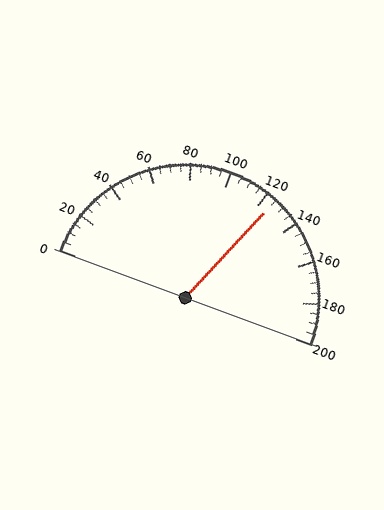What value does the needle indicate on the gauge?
The needle indicates approximately 125.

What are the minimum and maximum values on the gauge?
The gauge ranges from 0 to 200.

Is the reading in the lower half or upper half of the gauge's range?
The reading is in the upper half of the range (0 to 200).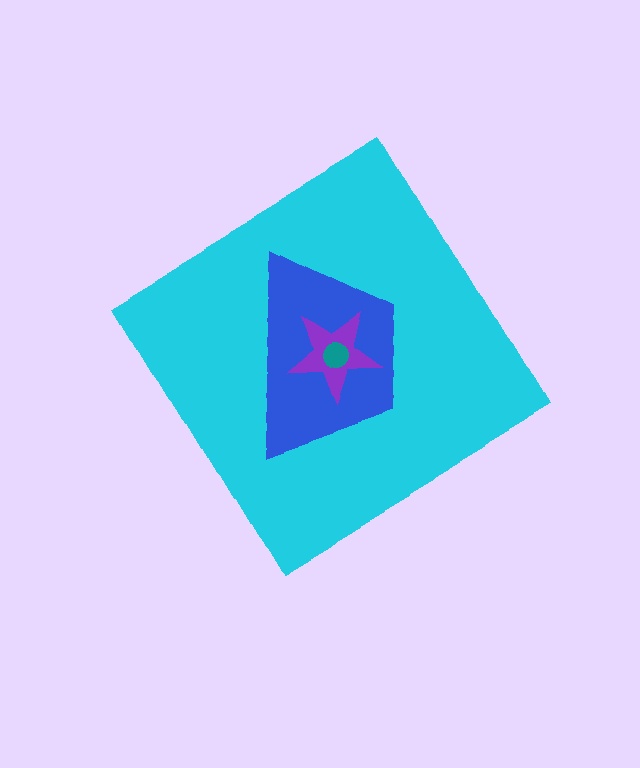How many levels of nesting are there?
4.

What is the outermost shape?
The cyan diamond.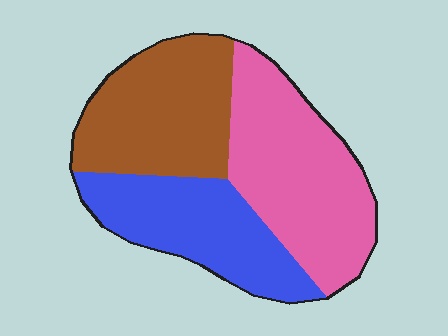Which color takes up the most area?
Pink, at roughly 40%.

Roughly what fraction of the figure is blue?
Blue covers 29% of the figure.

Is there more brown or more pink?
Pink.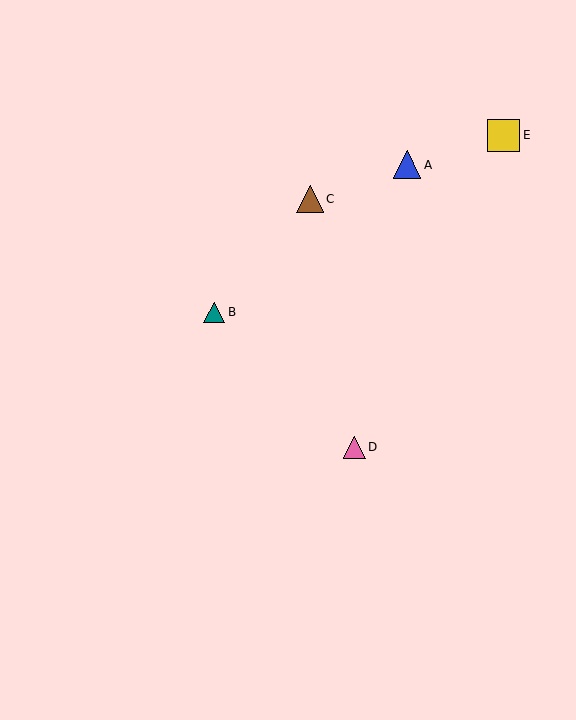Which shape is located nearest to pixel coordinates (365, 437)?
The pink triangle (labeled D) at (354, 447) is nearest to that location.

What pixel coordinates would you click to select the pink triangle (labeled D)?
Click at (354, 447) to select the pink triangle D.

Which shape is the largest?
The yellow square (labeled E) is the largest.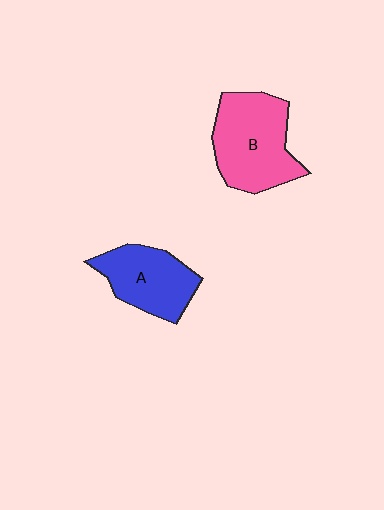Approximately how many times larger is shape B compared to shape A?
Approximately 1.3 times.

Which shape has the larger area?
Shape B (pink).